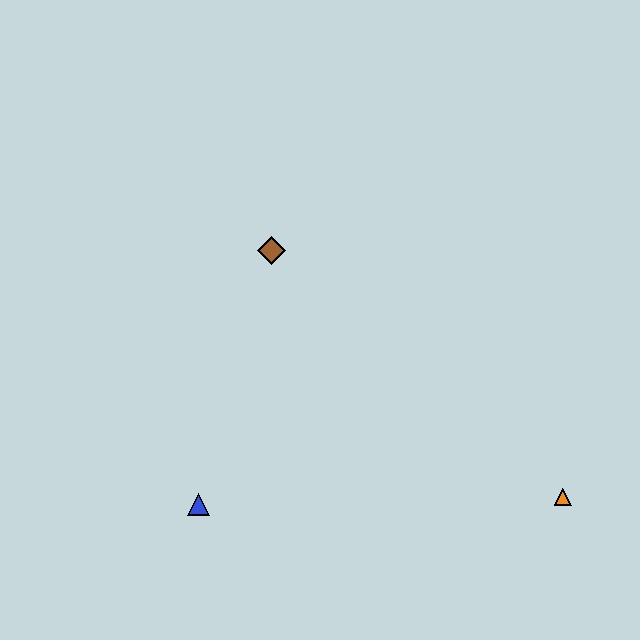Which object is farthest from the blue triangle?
The orange triangle is farthest from the blue triangle.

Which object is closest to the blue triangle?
The brown diamond is closest to the blue triangle.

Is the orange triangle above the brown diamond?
No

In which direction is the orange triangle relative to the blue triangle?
The orange triangle is to the right of the blue triangle.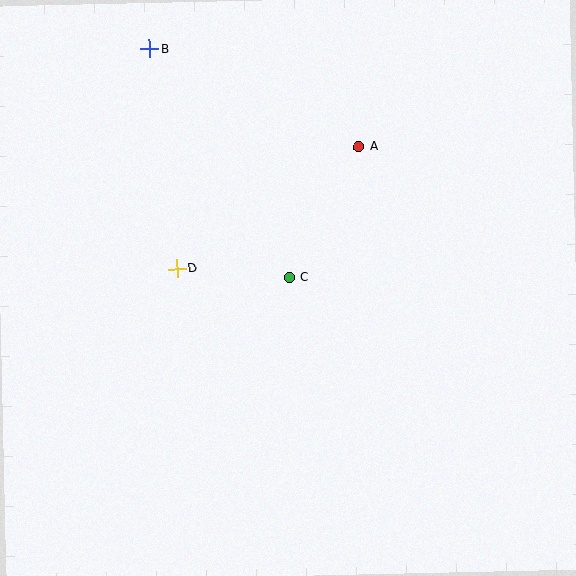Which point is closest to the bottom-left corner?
Point D is closest to the bottom-left corner.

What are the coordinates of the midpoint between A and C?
The midpoint between A and C is at (324, 212).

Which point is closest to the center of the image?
Point C at (289, 277) is closest to the center.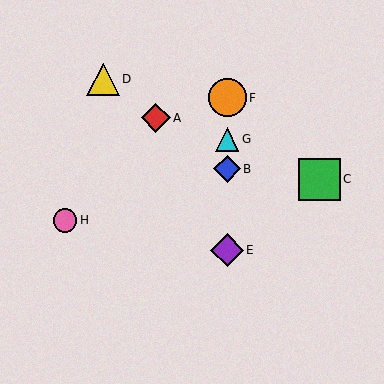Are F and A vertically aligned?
No, F is at x≈227 and A is at x≈156.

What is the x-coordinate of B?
Object B is at x≈227.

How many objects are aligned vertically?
4 objects (B, E, F, G) are aligned vertically.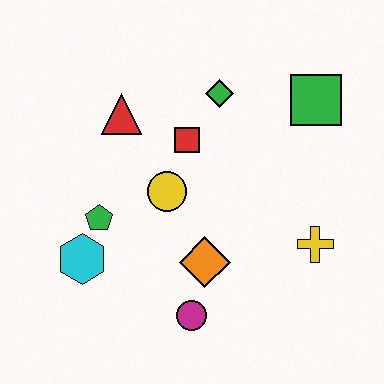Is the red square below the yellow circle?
No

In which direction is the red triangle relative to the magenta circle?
The red triangle is above the magenta circle.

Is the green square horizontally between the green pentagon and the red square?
No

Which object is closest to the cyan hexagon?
The green pentagon is closest to the cyan hexagon.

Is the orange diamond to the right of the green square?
No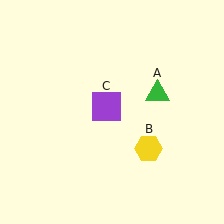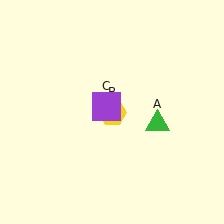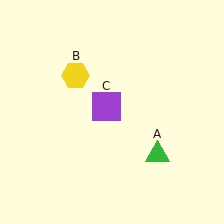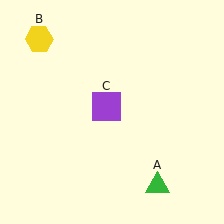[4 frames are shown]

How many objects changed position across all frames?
2 objects changed position: green triangle (object A), yellow hexagon (object B).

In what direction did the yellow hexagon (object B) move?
The yellow hexagon (object B) moved up and to the left.